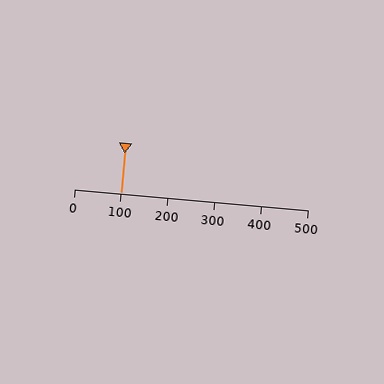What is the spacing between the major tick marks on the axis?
The major ticks are spaced 100 apart.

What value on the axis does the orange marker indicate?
The marker indicates approximately 100.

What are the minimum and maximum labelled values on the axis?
The axis runs from 0 to 500.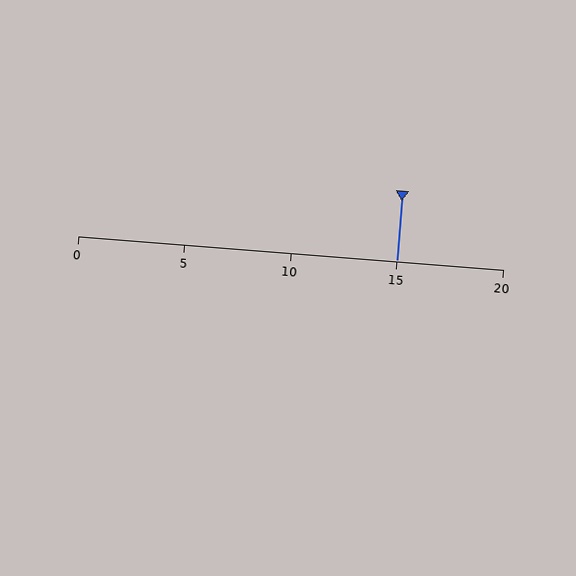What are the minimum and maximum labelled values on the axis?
The axis runs from 0 to 20.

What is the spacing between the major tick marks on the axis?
The major ticks are spaced 5 apart.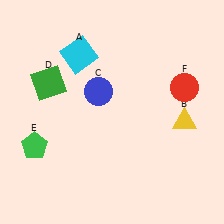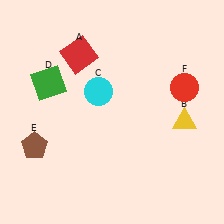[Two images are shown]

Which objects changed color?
A changed from cyan to red. C changed from blue to cyan. E changed from green to brown.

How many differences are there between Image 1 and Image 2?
There are 3 differences between the two images.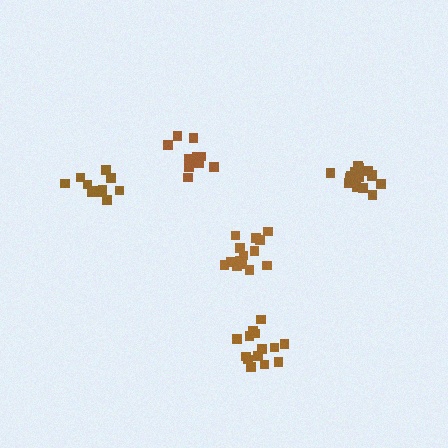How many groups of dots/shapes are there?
There are 5 groups.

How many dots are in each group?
Group 1: 13 dots, Group 2: 14 dots, Group 3: 11 dots, Group 4: 14 dots, Group 5: 17 dots (69 total).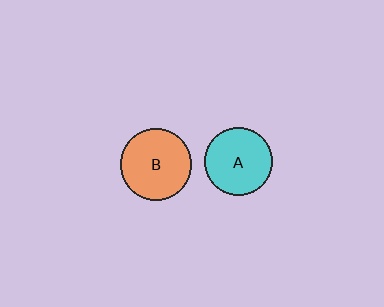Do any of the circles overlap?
No, none of the circles overlap.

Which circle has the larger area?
Circle B (orange).